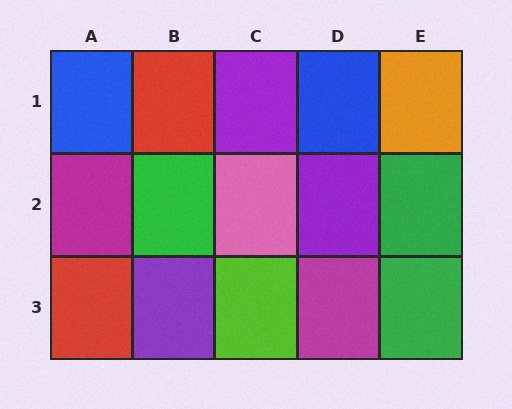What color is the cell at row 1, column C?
Purple.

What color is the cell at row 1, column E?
Orange.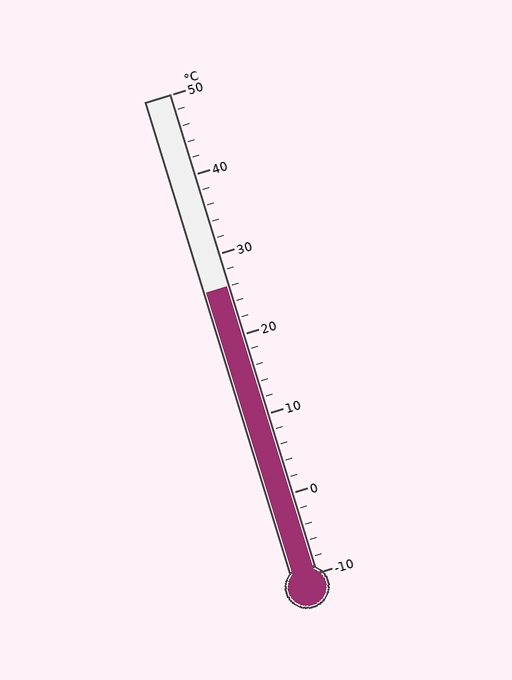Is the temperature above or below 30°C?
The temperature is below 30°C.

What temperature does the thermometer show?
The thermometer shows approximately 26°C.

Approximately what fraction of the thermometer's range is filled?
The thermometer is filled to approximately 60% of its range.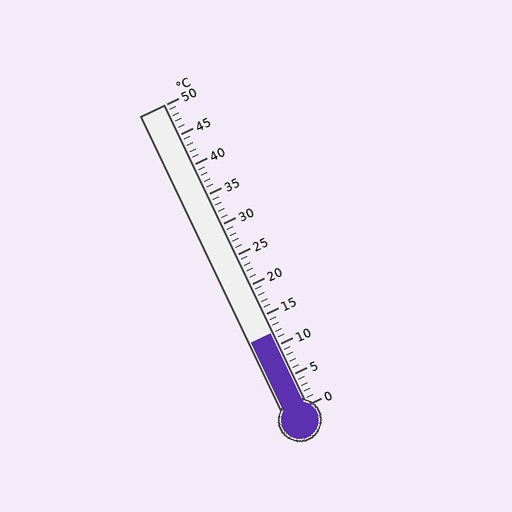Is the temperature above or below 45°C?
The temperature is below 45°C.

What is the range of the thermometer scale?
The thermometer scale ranges from 0°C to 50°C.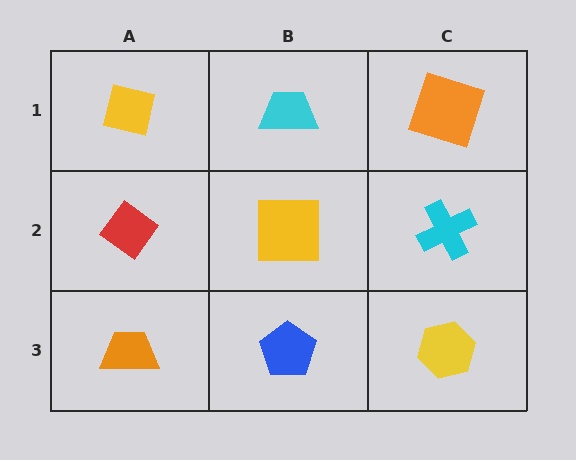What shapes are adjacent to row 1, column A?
A red diamond (row 2, column A), a cyan trapezoid (row 1, column B).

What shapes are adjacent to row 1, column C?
A cyan cross (row 2, column C), a cyan trapezoid (row 1, column B).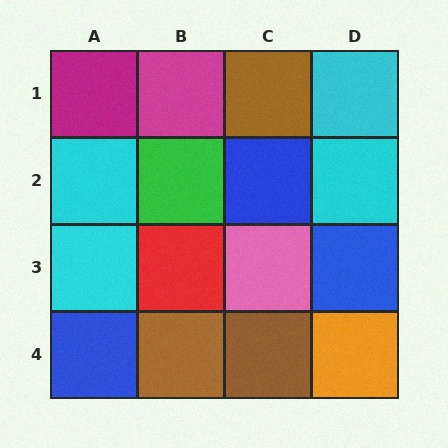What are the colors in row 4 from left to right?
Blue, brown, brown, orange.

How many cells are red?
1 cell is red.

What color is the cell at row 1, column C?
Brown.